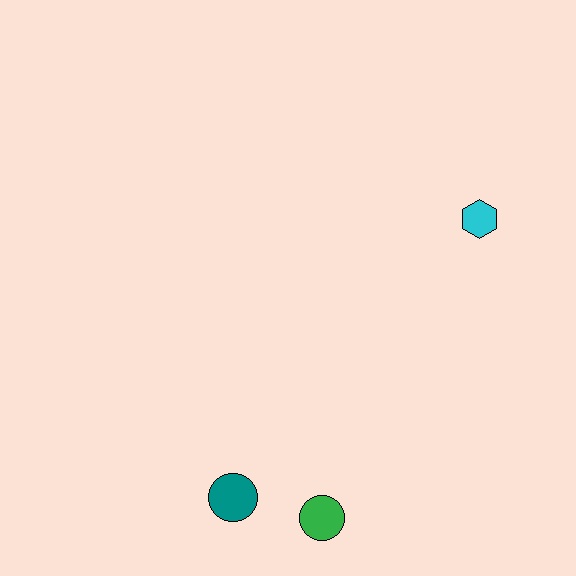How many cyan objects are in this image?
There is 1 cyan object.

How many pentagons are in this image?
There are no pentagons.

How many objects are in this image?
There are 3 objects.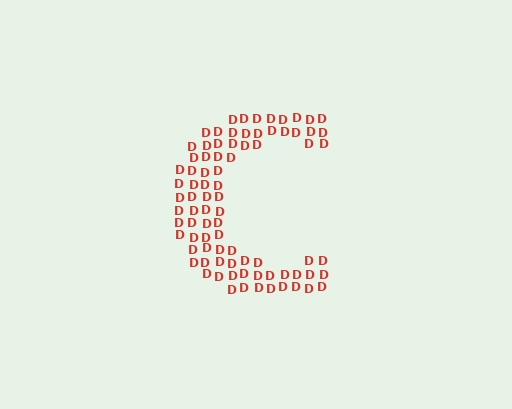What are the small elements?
The small elements are letter D's.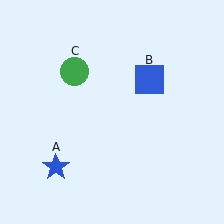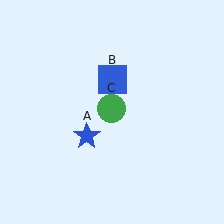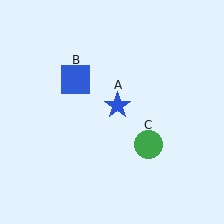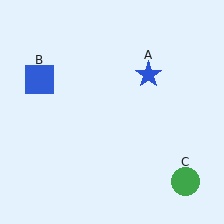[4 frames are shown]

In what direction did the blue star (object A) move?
The blue star (object A) moved up and to the right.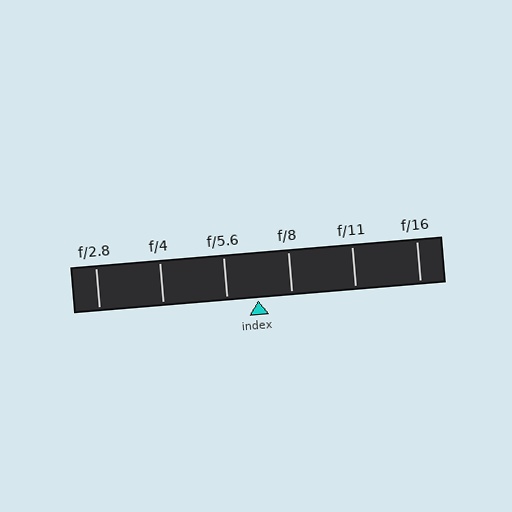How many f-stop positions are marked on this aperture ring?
There are 6 f-stop positions marked.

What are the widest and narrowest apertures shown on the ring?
The widest aperture shown is f/2.8 and the narrowest is f/16.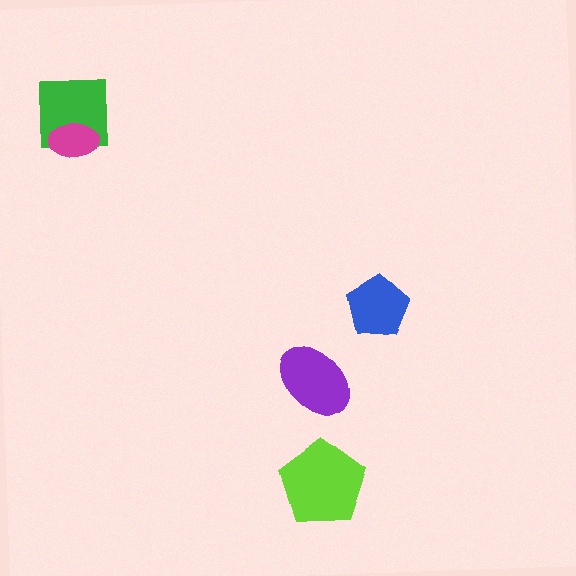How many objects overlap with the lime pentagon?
0 objects overlap with the lime pentagon.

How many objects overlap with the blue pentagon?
0 objects overlap with the blue pentagon.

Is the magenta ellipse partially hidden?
No, no other shape covers it.